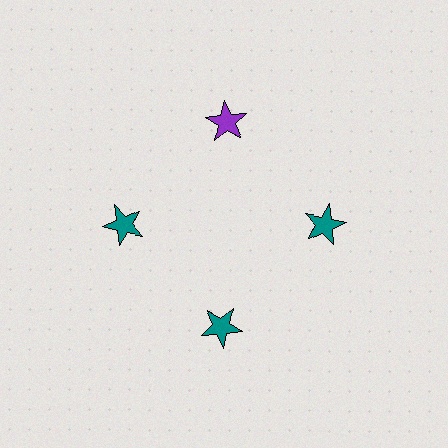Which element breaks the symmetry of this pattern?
The purple star at roughly the 12 o'clock position breaks the symmetry. All other shapes are teal stars.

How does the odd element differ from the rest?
It has a different color: purple instead of teal.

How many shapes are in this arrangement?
There are 4 shapes arranged in a ring pattern.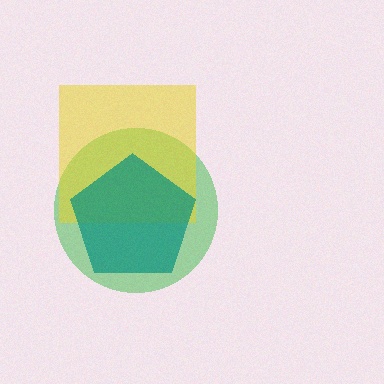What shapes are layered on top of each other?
The layered shapes are: a green circle, a yellow square, a teal pentagon.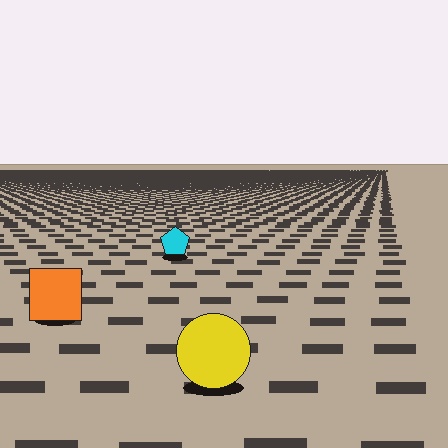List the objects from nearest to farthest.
From nearest to farthest: the yellow circle, the orange square, the cyan pentagon.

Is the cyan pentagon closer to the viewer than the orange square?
No. The orange square is closer — you can tell from the texture gradient: the ground texture is coarser near it.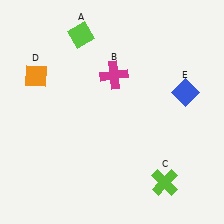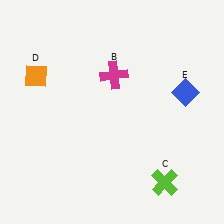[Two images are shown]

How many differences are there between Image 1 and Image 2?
There is 1 difference between the two images.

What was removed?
The lime diamond (A) was removed in Image 2.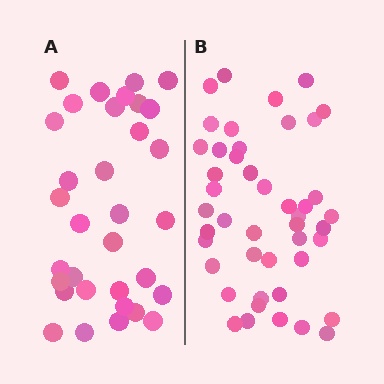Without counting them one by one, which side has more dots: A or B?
Region B (the right region) has more dots.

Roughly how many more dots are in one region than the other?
Region B has roughly 12 or so more dots than region A.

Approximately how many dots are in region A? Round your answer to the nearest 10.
About 30 dots. (The exact count is 33, which rounds to 30.)